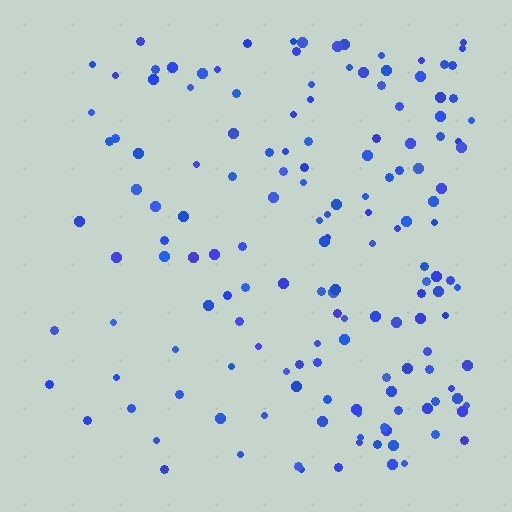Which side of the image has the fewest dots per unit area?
The left.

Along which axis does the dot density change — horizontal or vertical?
Horizontal.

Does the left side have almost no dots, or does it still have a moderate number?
Still a moderate number, just noticeably fewer than the right.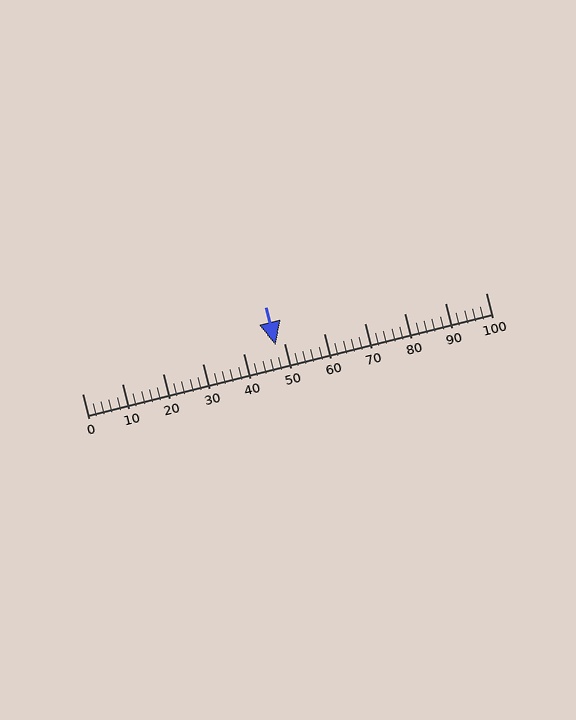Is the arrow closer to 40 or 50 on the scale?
The arrow is closer to 50.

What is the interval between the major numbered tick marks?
The major tick marks are spaced 10 units apart.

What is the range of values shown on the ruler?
The ruler shows values from 0 to 100.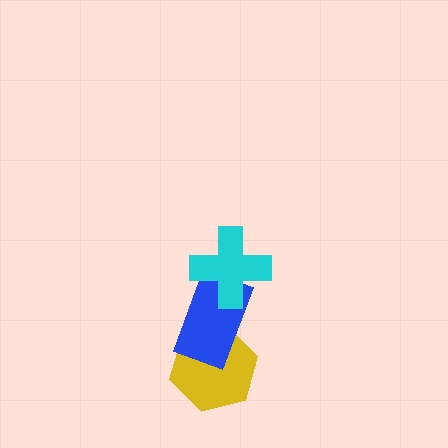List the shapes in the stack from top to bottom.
From top to bottom: the cyan cross, the blue rectangle, the yellow hexagon.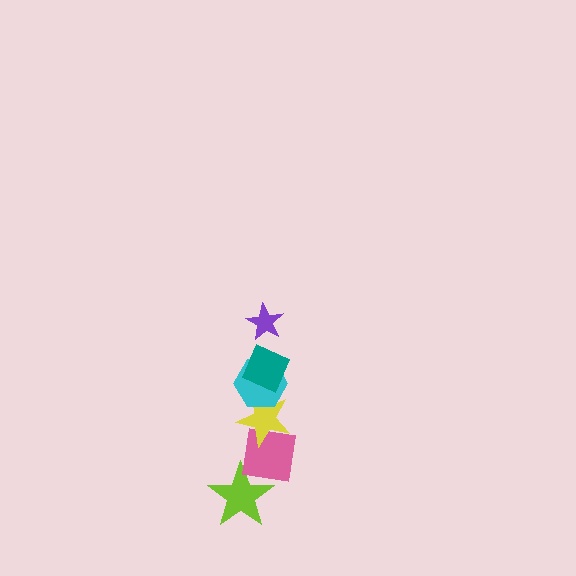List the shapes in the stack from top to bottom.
From top to bottom: the purple star, the teal diamond, the cyan hexagon, the yellow star, the pink square, the lime star.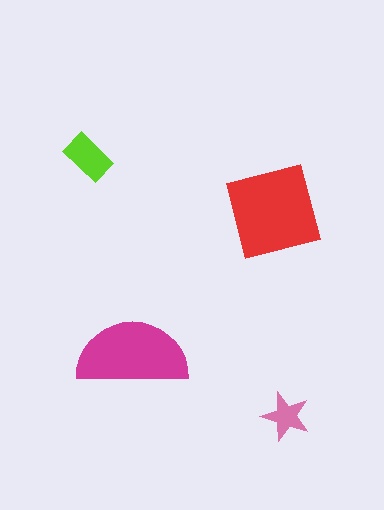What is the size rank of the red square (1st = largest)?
1st.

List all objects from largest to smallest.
The red square, the magenta semicircle, the lime rectangle, the pink star.